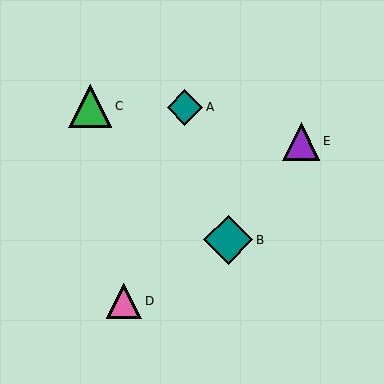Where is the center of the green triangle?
The center of the green triangle is at (90, 106).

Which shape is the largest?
The teal diamond (labeled B) is the largest.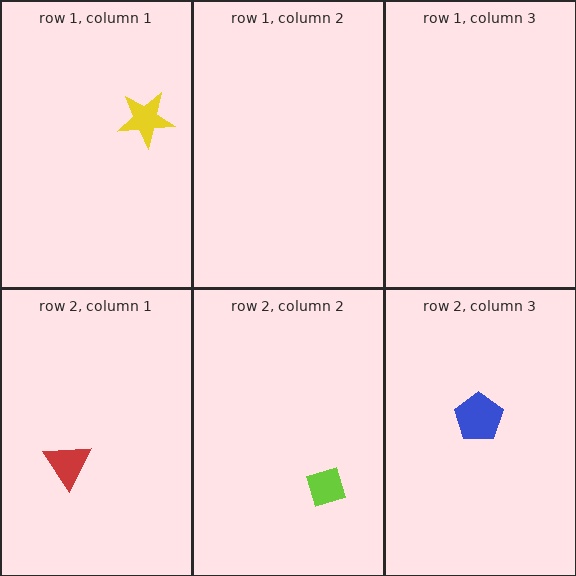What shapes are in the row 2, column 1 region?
The red triangle.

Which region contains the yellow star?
The row 1, column 1 region.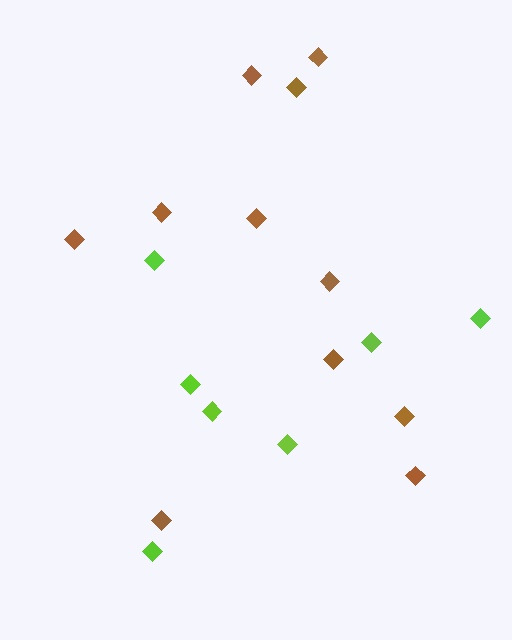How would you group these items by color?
There are 2 groups: one group of brown diamonds (11) and one group of lime diamonds (7).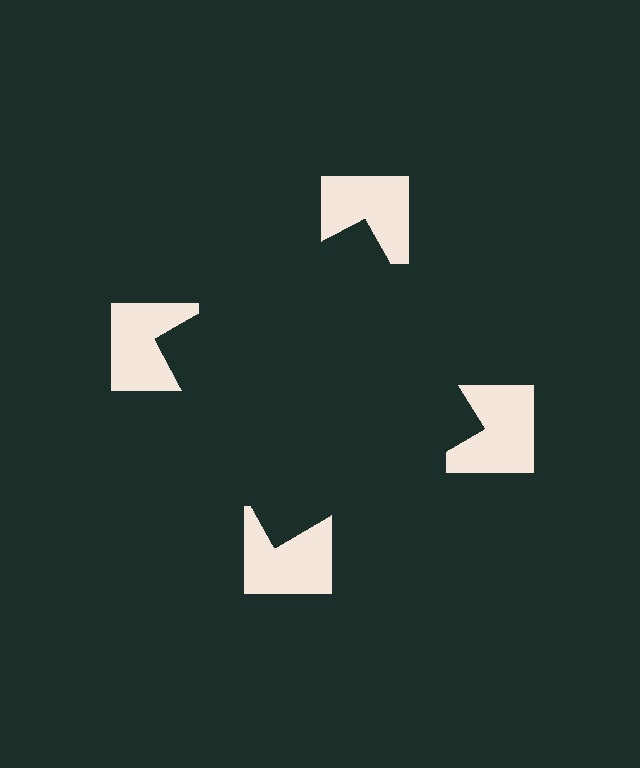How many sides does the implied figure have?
4 sides.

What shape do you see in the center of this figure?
An illusory square — its edges are inferred from the aligned wedge cuts in the notched squares, not physically drawn.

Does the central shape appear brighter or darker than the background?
It typically appears slightly darker than the background, even though no actual brightness change is drawn.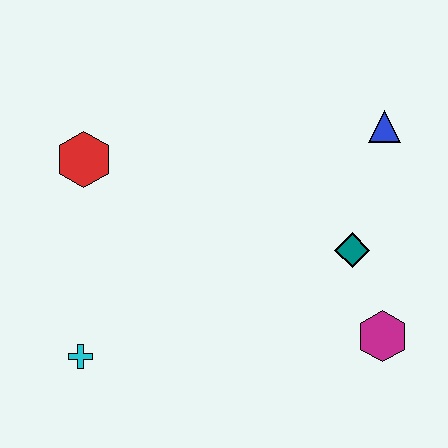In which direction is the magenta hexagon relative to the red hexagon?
The magenta hexagon is to the right of the red hexagon.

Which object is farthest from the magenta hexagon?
The red hexagon is farthest from the magenta hexagon.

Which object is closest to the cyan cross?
The red hexagon is closest to the cyan cross.